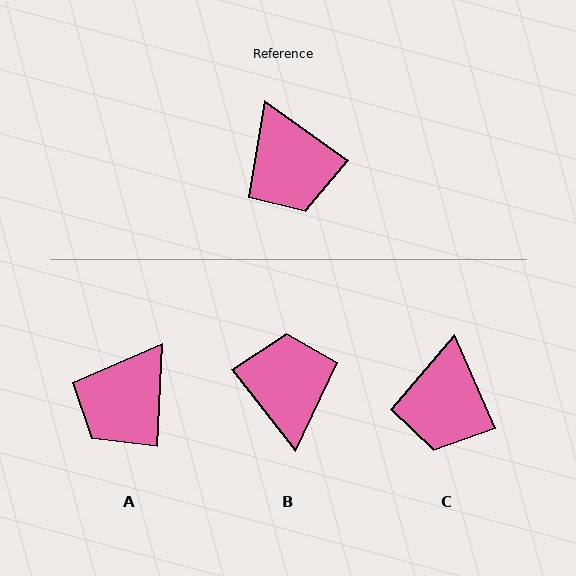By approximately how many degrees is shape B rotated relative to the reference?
Approximately 164 degrees counter-clockwise.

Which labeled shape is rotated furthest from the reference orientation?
B, about 164 degrees away.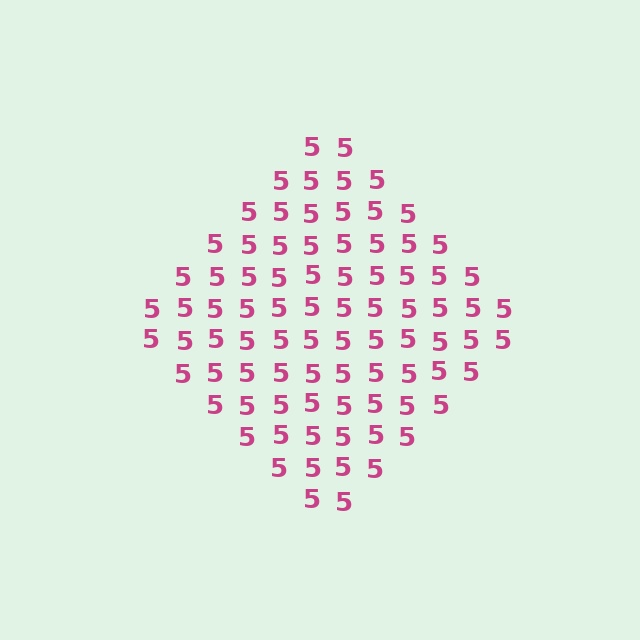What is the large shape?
The large shape is a diamond.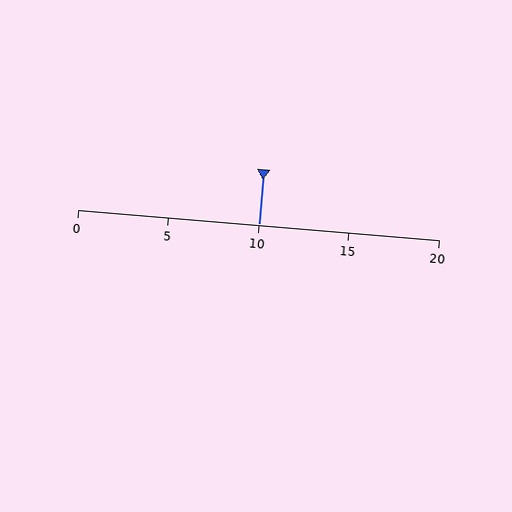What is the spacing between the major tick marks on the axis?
The major ticks are spaced 5 apart.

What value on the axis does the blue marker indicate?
The marker indicates approximately 10.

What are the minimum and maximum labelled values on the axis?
The axis runs from 0 to 20.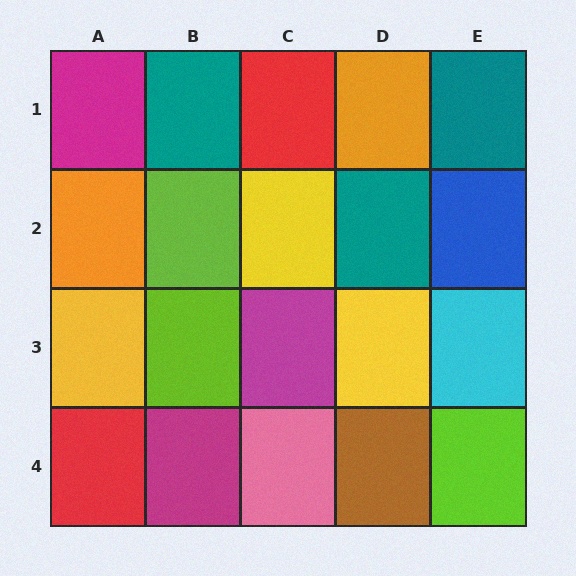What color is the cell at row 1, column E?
Teal.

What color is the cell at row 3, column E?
Cyan.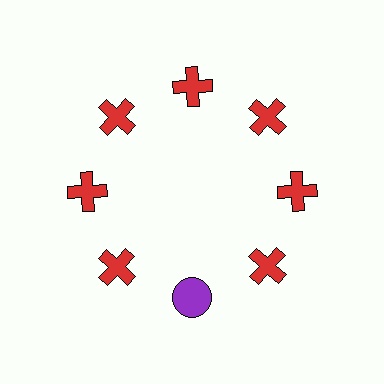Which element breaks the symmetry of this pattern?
The purple circle at roughly the 6 o'clock position breaks the symmetry. All other shapes are red crosses.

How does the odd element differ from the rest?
It differs in both color (purple instead of red) and shape (circle instead of cross).